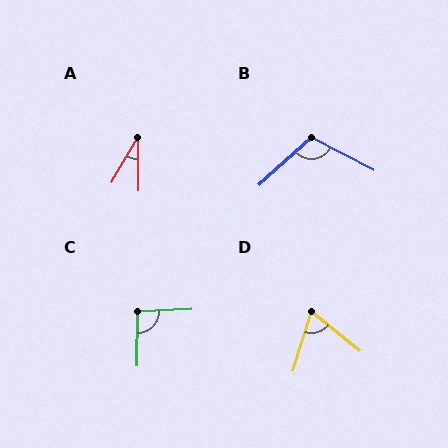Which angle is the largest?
B, at approximately 111 degrees.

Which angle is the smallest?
A, at approximately 31 degrees.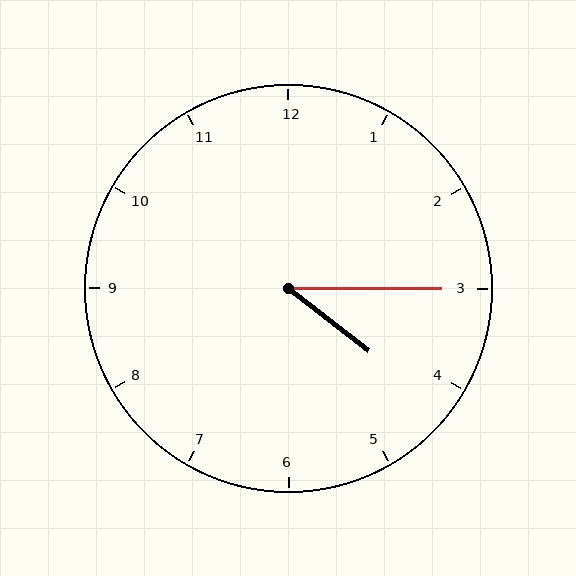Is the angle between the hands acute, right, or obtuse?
It is acute.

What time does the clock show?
4:15.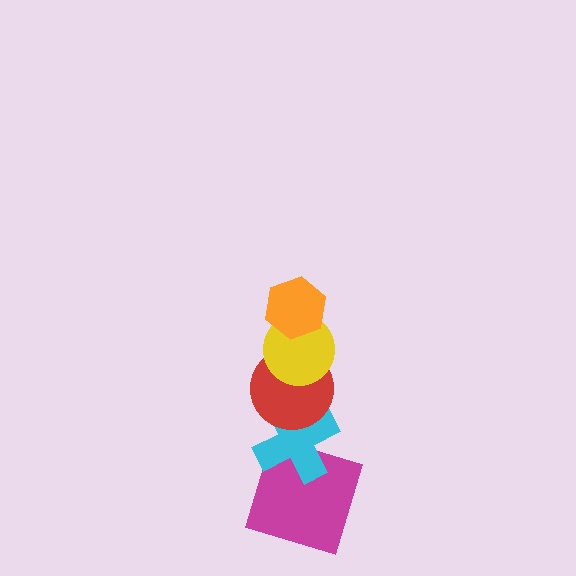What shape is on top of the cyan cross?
The red circle is on top of the cyan cross.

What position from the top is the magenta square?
The magenta square is 5th from the top.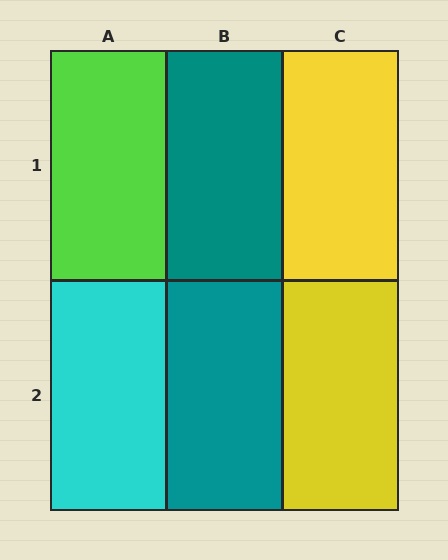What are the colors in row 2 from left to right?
Cyan, teal, yellow.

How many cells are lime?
1 cell is lime.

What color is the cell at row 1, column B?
Teal.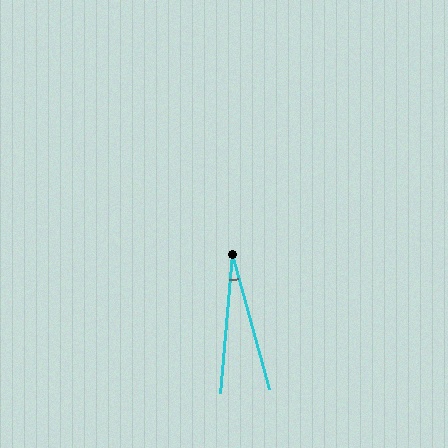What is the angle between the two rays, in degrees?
Approximately 20 degrees.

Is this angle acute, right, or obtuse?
It is acute.